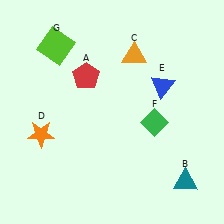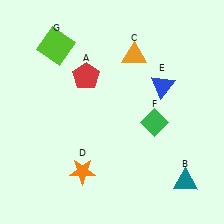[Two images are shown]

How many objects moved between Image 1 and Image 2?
1 object moved between the two images.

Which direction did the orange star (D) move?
The orange star (D) moved right.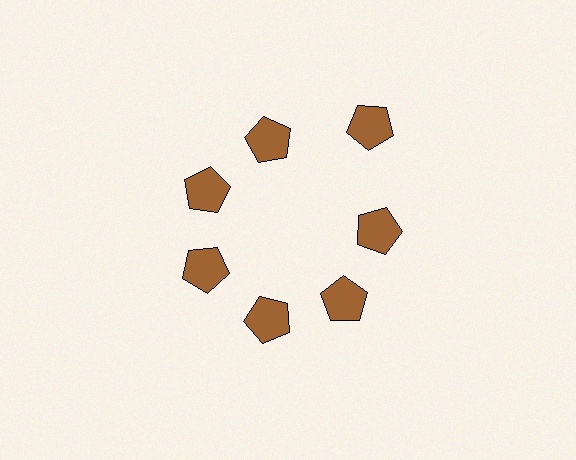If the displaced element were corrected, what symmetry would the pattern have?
It would have 7-fold rotational symmetry — the pattern would map onto itself every 51 degrees.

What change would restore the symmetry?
The symmetry would be restored by moving it inward, back onto the ring so that all 7 pentagons sit at equal angles and equal distance from the center.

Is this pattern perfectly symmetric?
No. The 7 brown pentagons are arranged in a ring, but one element near the 1 o'clock position is pushed outward from the center, breaking the 7-fold rotational symmetry.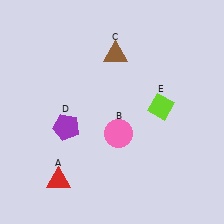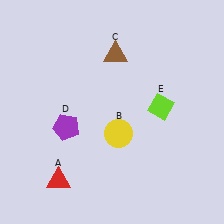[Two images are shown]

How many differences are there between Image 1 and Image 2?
There is 1 difference between the two images.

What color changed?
The circle (B) changed from pink in Image 1 to yellow in Image 2.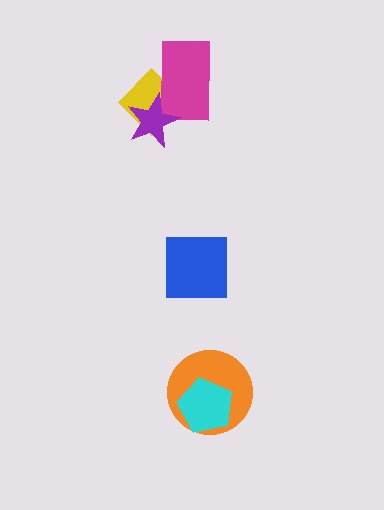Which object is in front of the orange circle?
The cyan pentagon is in front of the orange circle.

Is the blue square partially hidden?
No, no other shape covers it.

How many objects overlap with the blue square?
0 objects overlap with the blue square.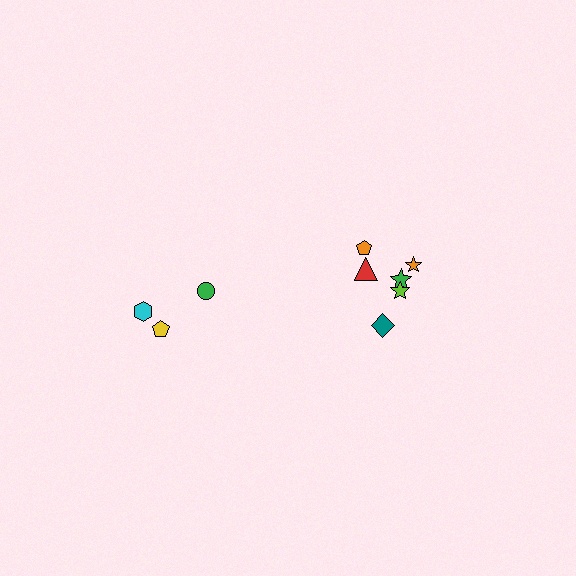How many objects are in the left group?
There are 3 objects.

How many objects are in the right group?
There are 6 objects.